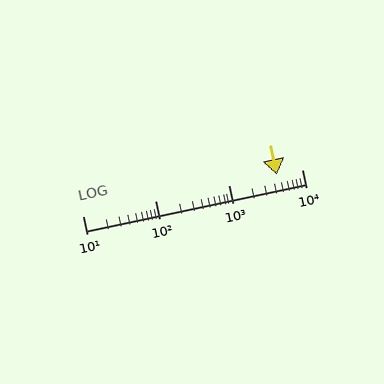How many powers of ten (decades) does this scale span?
The scale spans 3 decades, from 10 to 10000.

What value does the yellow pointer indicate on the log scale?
The pointer indicates approximately 4600.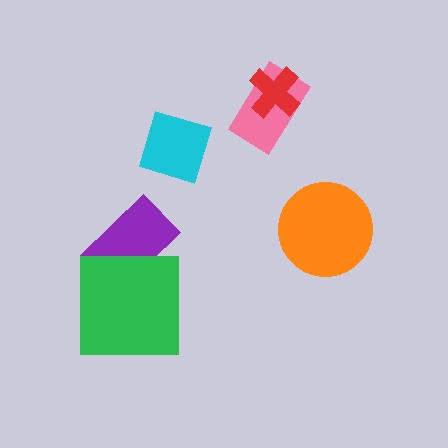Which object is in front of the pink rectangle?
The red cross is in front of the pink rectangle.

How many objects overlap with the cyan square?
0 objects overlap with the cyan square.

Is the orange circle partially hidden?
No, no other shape covers it.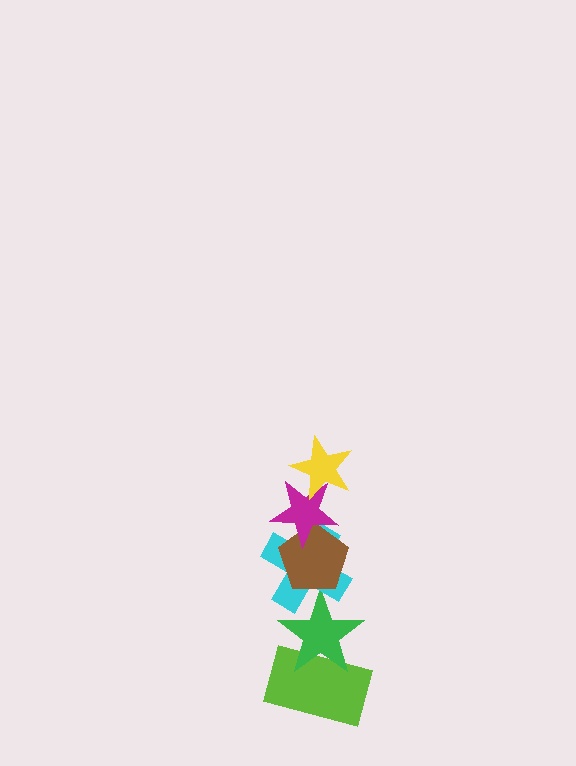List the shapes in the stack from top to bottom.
From top to bottom: the yellow star, the magenta star, the brown pentagon, the cyan cross, the green star, the lime rectangle.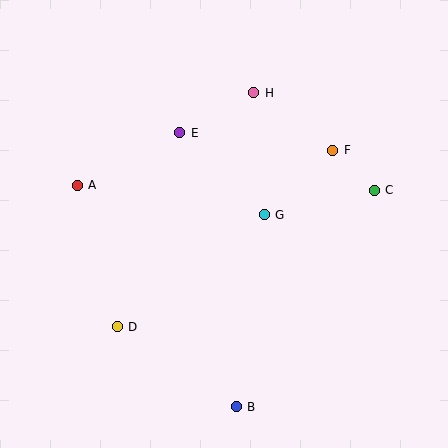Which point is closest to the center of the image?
Point G at (264, 215) is closest to the center.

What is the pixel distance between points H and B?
The distance between H and B is 315 pixels.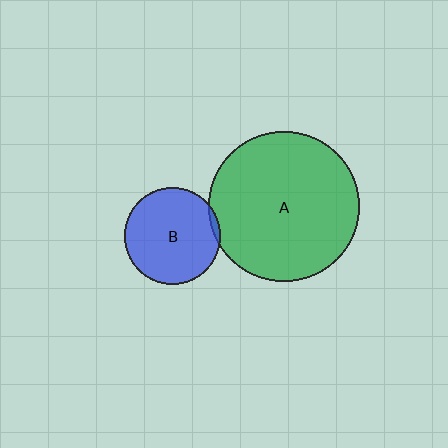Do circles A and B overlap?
Yes.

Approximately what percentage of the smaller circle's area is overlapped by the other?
Approximately 5%.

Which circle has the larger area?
Circle A (green).